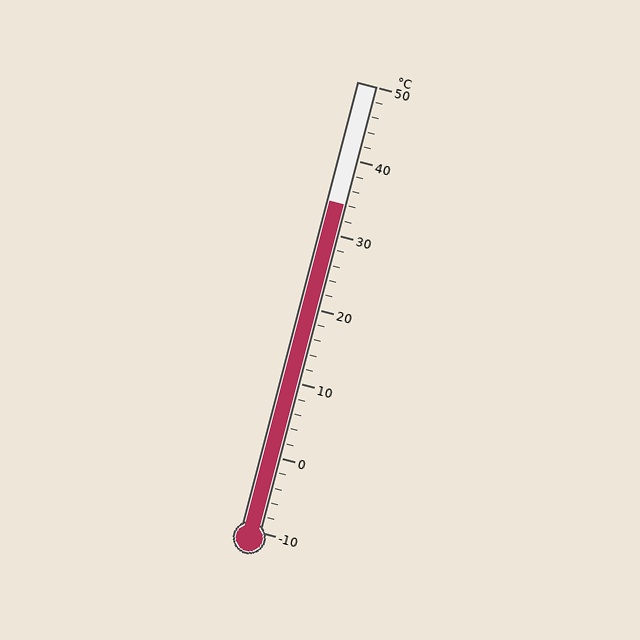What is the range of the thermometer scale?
The thermometer scale ranges from -10°C to 50°C.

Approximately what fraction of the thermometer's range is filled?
The thermometer is filled to approximately 75% of its range.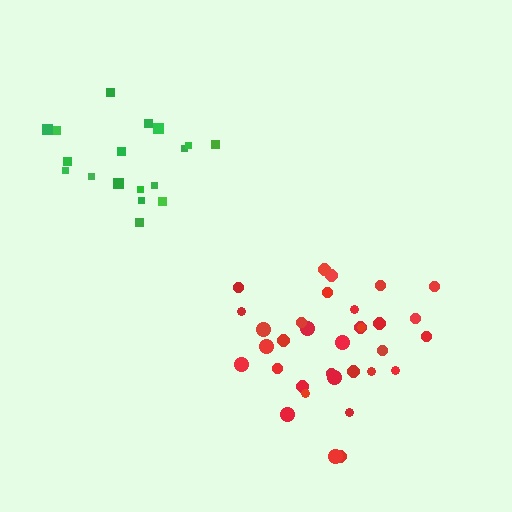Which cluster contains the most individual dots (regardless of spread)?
Red (33).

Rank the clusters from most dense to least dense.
red, green.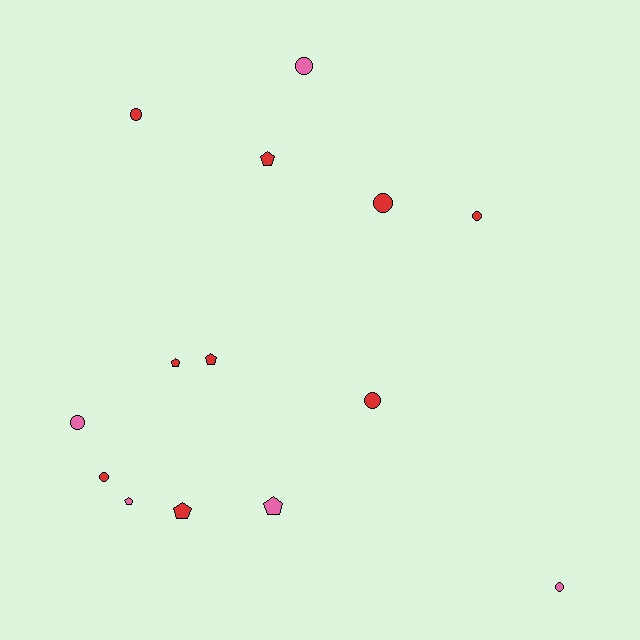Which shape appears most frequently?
Circle, with 8 objects.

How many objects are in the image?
There are 14 objects.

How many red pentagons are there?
There are 4 red pentagons.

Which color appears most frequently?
Red, with 9 objects.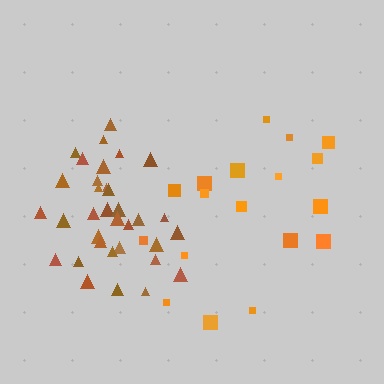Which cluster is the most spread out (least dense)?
Orange.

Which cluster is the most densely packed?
Brown.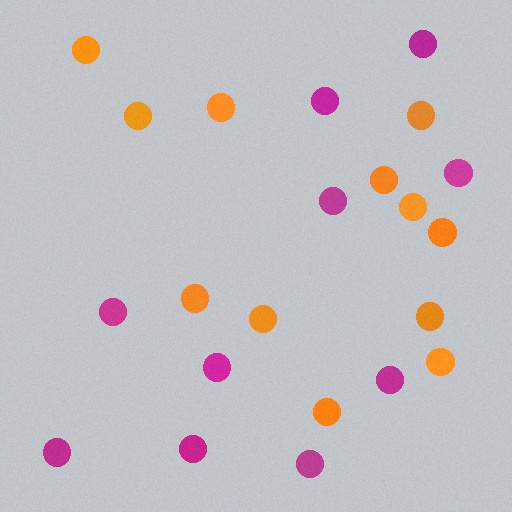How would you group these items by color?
There are 2 groups: one group of magenta circles (10) and one group of orange circles (12).